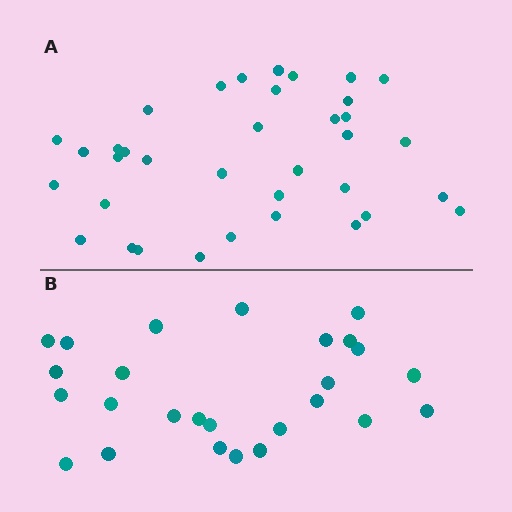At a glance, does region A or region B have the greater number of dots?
Region A (the top region) has more dots.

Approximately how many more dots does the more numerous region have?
Region A has roughly 10 or so more dots than region B.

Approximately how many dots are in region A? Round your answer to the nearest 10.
About 40 dots. (The exact count is 36, which rounds to 40.)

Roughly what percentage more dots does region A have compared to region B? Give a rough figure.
About 40% more.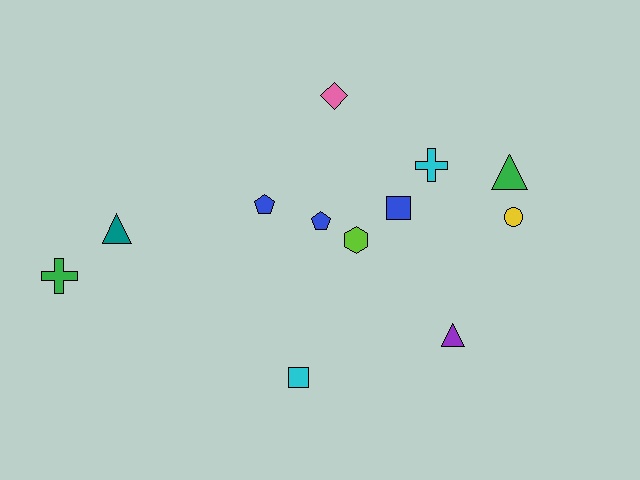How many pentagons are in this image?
There are 2 pentagons.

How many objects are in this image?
There are 12 objects.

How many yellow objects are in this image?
There is 1 yellow object.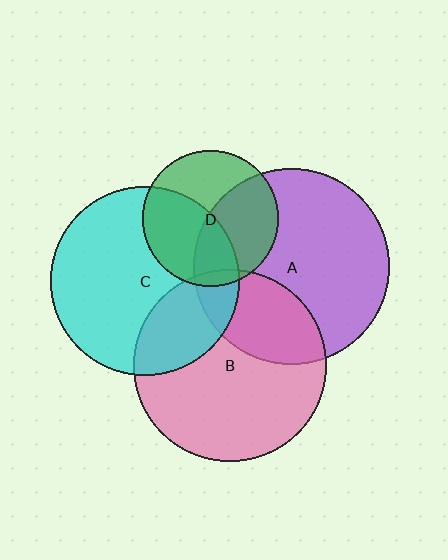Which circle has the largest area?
Circle A (purple).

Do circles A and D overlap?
Yes.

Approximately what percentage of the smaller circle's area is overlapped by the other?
Approximately 45%.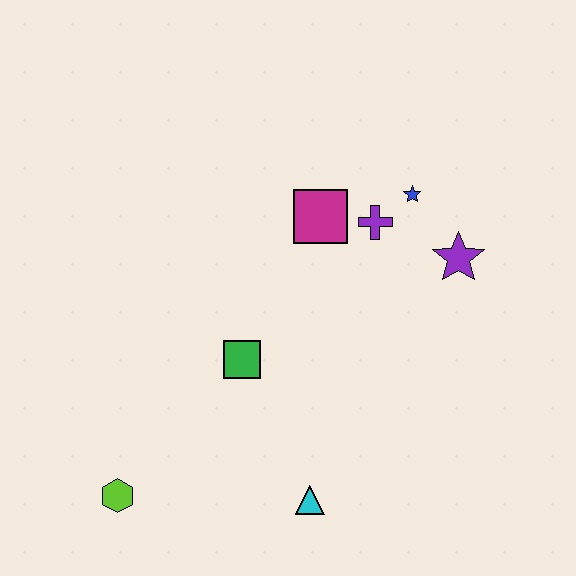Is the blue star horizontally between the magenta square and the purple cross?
No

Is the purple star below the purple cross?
Yes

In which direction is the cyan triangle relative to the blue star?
The cyan triangle is below the blue star.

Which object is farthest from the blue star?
The lime hexagon is farthest from the blue star.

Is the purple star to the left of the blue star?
No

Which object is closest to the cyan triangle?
The green square is closest to the cyan triangle.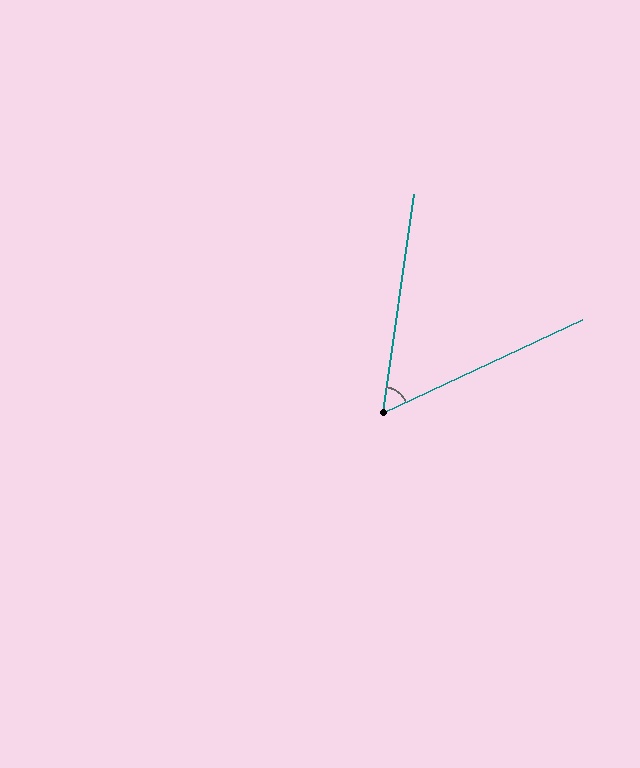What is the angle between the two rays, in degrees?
Approximately 57 degrees.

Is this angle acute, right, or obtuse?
It is acute.